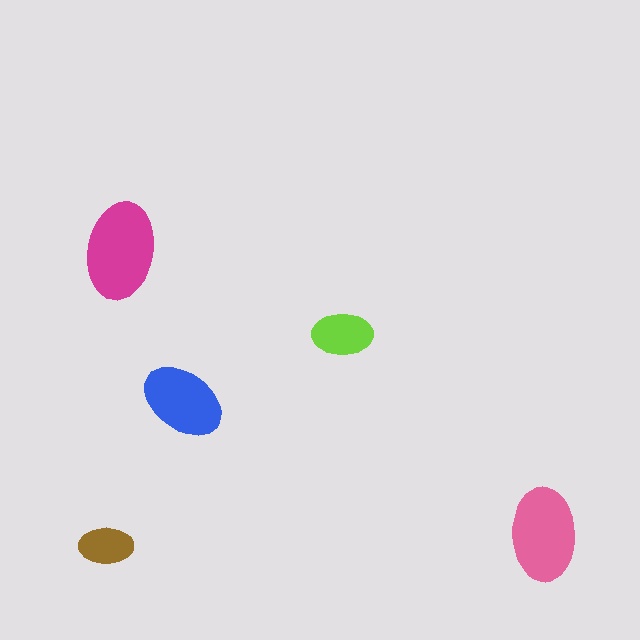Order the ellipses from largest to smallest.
the magenta one, the pink one, the blue one, the lime one, the brown one.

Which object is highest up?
The magenta ellipse is topmost.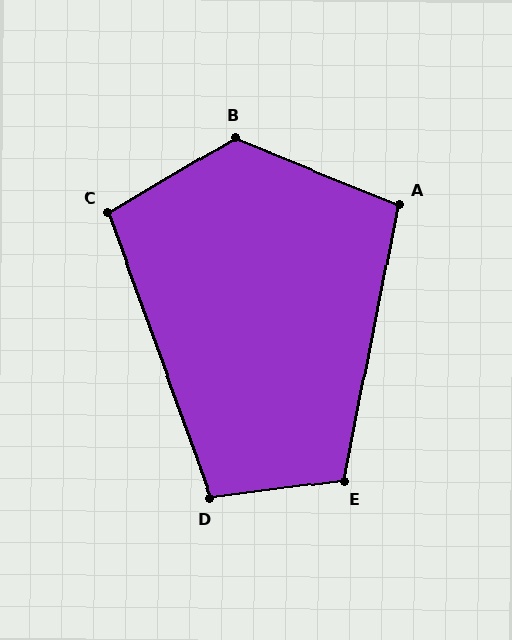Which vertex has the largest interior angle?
B, at approximately 127 degrees.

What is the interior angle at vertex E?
Approximately 108 degrees (obtuse).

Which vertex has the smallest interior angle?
C, at approximately 101 degrees.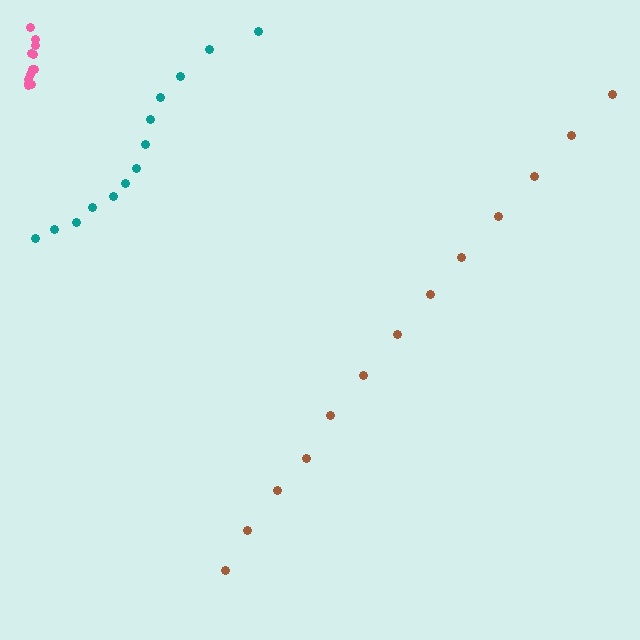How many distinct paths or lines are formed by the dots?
There are 3 distinct paths.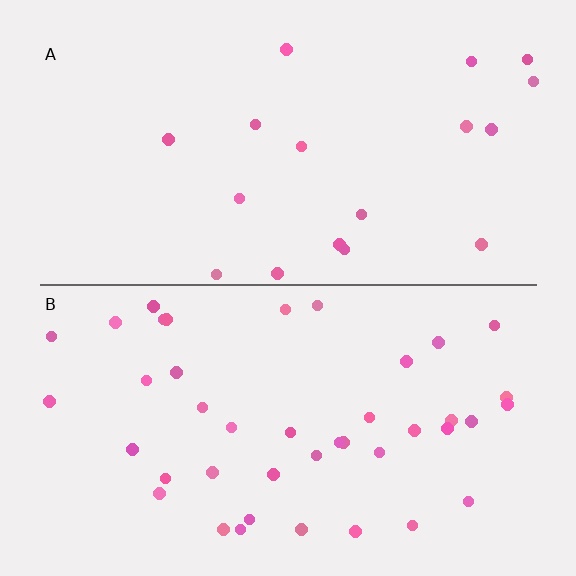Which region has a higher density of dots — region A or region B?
B (the bottom).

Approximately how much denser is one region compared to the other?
Approximately 2.4× — region B over region A.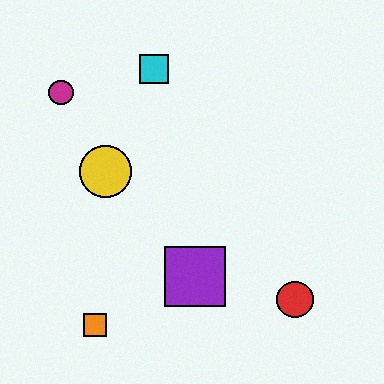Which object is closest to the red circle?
The purple square is closest to the red circle.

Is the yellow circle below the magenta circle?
Yes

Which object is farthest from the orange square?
The cyan square is farthest from the orange square.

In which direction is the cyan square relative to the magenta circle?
The cyan square is to the right of the magenta circle.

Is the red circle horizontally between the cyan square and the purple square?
No